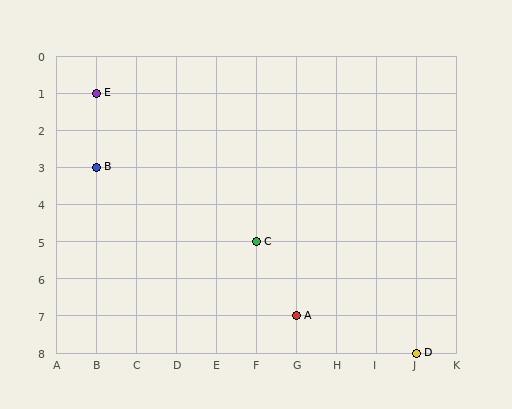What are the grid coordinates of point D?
Point D is at grid coordinates (J, 8).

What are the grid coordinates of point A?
Point A is at grid coordinates (G, 7).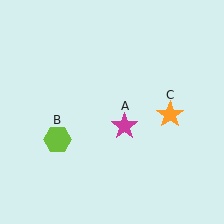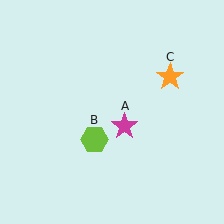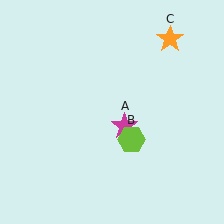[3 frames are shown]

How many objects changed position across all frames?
2 objects changed position: lime hexagon (object B), orange star (object C).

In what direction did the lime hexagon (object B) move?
The lime hexagon (object B) moved right.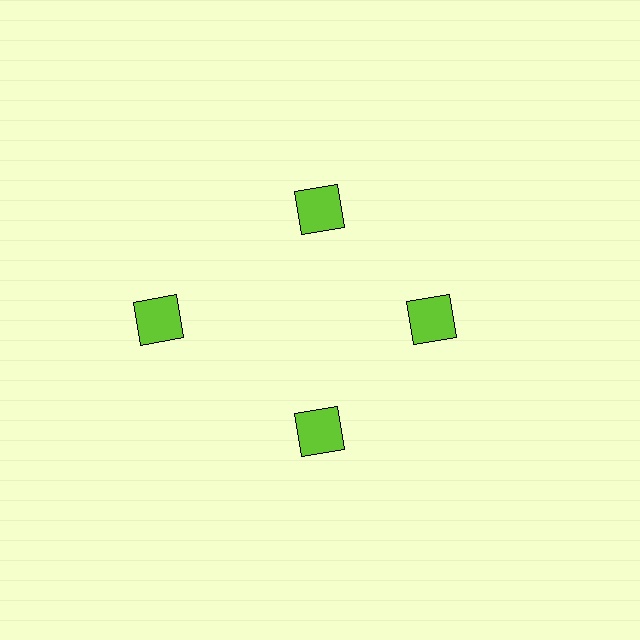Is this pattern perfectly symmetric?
No. The 4 lime squares are arranged in a ring, but one element near the 9 o'clock position is pushed outward from the center, breaking the 4-fold rotational symmetry.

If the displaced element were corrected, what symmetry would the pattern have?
It would have 4-fold rotational symmetry — the pattern would map onto itself every 90 degrees.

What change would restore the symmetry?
The symmetry would be restored by moving it inward, back onto the ring so that all 4 squares sit at equal angles and equal distance from the center.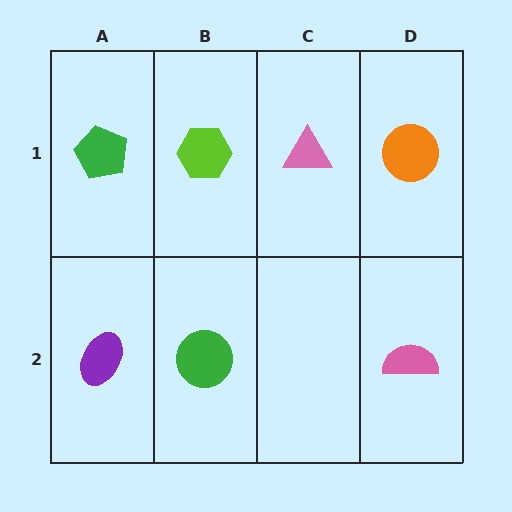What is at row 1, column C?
A pink triangle.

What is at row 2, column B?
A green circle.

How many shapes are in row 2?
3 shapes.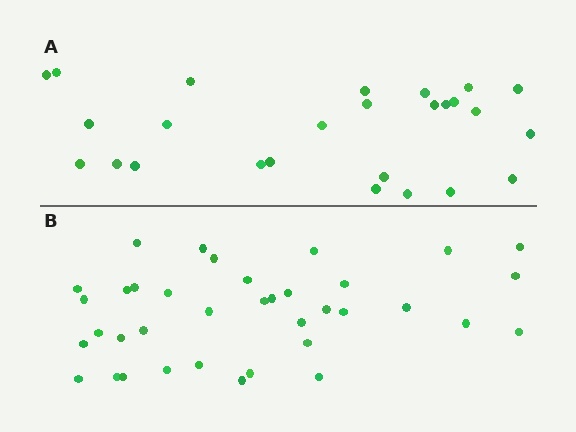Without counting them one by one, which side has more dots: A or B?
Region B (the bottom region) has more dots.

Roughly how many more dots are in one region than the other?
Region B has roughly 12 or so more dots than region A.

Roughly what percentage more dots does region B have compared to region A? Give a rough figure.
About 40% more.